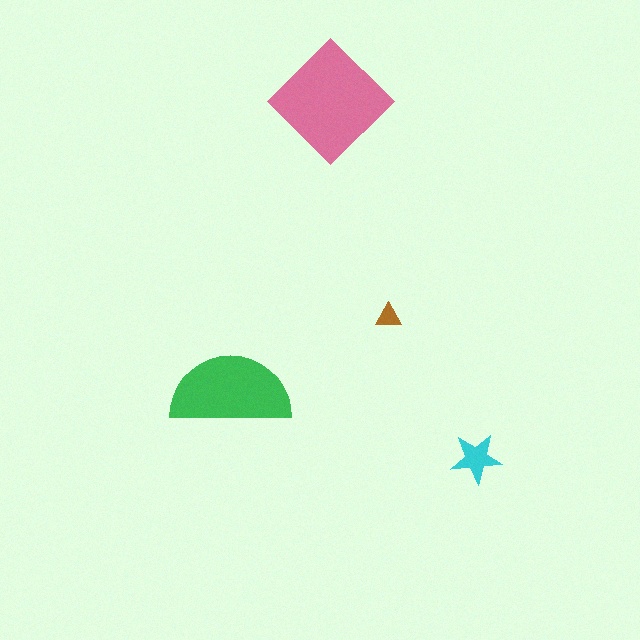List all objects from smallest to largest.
The brown triangle, the cyan star, the green semicircle, the pink diamond.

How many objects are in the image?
There are 4 objects in the image.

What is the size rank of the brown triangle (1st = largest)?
4th.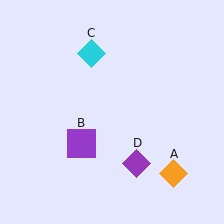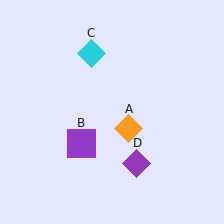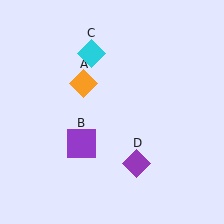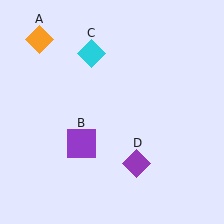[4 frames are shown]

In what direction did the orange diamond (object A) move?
The orange diamond (object A) moved up and to the left.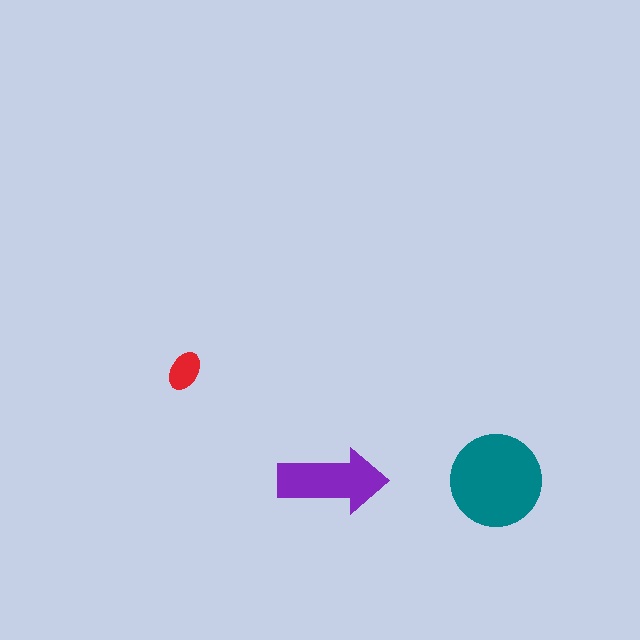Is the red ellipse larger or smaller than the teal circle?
Smaller.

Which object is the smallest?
The red ellipse.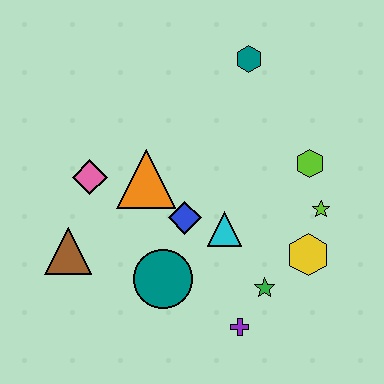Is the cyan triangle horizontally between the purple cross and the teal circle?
Yes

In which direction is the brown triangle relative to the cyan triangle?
The brown triangle is to the left of the cyan triangle.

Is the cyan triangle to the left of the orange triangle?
No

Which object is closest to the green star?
The purple cross is closest to the green star.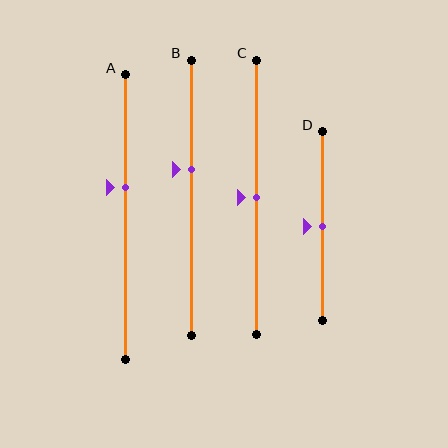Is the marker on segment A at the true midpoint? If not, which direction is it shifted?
No, the marker on segment A is shifted upward by about 10% of the segment length.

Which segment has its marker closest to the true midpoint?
Segment C has its marker closest to the true midpoint.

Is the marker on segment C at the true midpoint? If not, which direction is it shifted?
Yes, the marker on segment C is at the true midpoint.